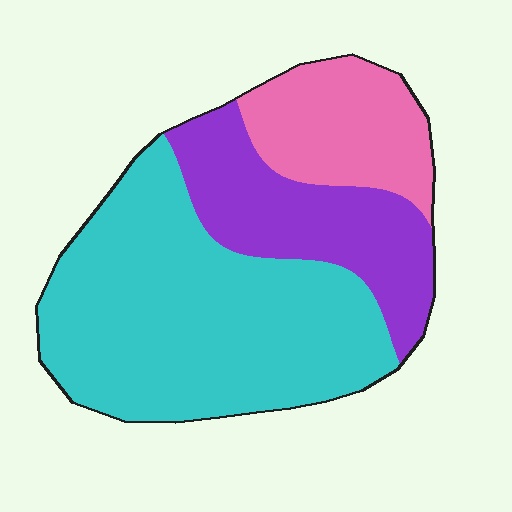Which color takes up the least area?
Pink, at roughly 20%.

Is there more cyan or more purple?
Cyan.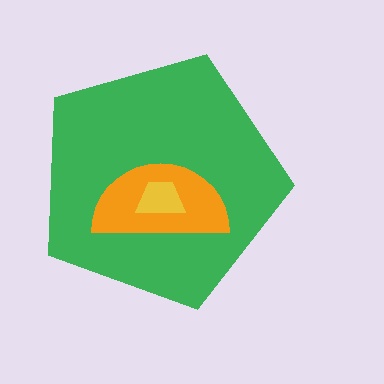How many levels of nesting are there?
3.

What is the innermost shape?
The yellow trapezoid.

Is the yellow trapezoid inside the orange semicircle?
Yes.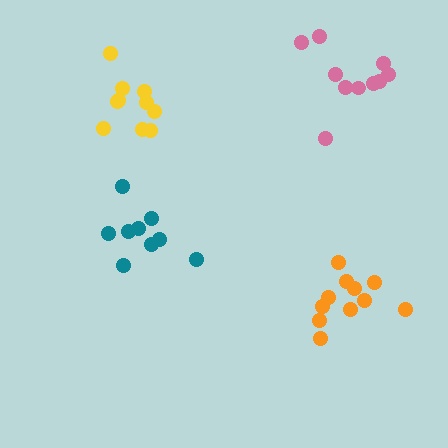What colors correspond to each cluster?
The clusters are colored: yellow, orange, pink, teal.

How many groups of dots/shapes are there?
There are 4 groups.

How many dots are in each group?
Group 1: 10 dots, Group 2: 11 dots, Group 3: 10 dots, Group 4: 9 dots (40 total).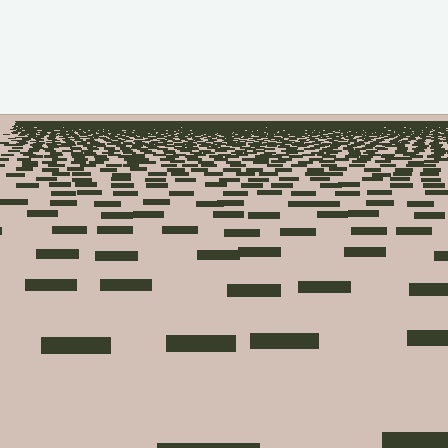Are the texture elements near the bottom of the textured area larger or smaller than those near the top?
Larger. Near the bottom, elements are closer to the viewer and appear at a bigger on-screen size.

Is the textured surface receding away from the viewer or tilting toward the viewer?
The surface is receding away from the viewer. Texture elements get smaller and denser toward the top.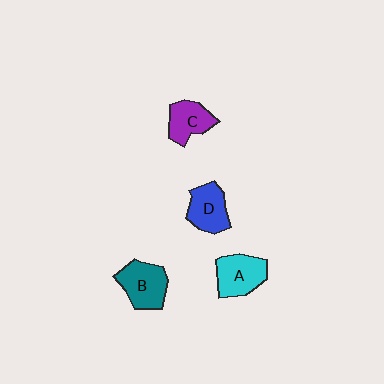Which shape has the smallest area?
Shape C (purple).